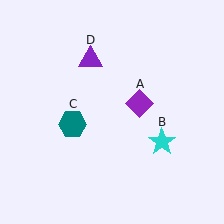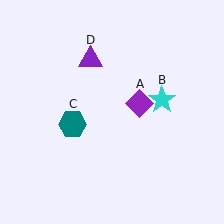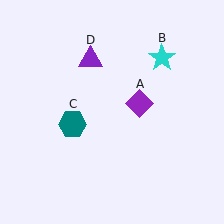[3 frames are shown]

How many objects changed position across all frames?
1 object changed position: cyan star (object B).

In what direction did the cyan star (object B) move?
The cyan star (object B) moved up.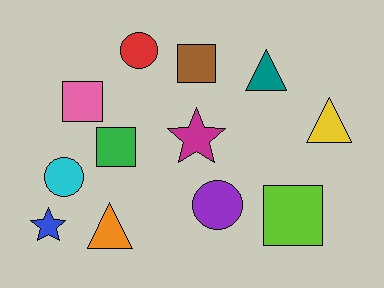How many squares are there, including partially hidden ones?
There are 4 squares.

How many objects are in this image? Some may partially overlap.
There are 12 objects.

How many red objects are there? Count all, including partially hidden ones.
There is 1 red object.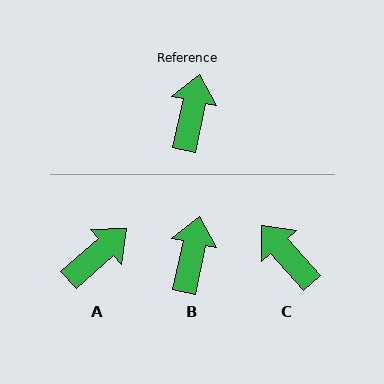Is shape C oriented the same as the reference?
No, it is off by about 54 degrees.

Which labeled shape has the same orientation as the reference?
B.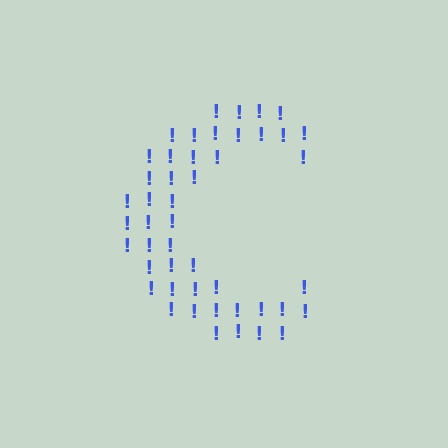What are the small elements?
The small elements are exclamation marks.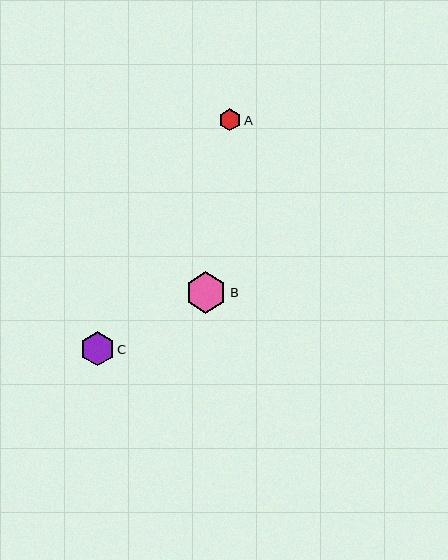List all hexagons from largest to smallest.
From largest to smallest: B, C, A.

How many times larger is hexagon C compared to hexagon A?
Hexagon C is approximately 1.6 times the size of hexagon A.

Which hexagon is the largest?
Hexagon B is the largest with a size of approximately 41 pixels.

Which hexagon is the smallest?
Hexagon A is the smallest with a size of approximately 22 pixels.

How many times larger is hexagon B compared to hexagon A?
Hexagon B is approximately 1.9 times the size of hexagon A.